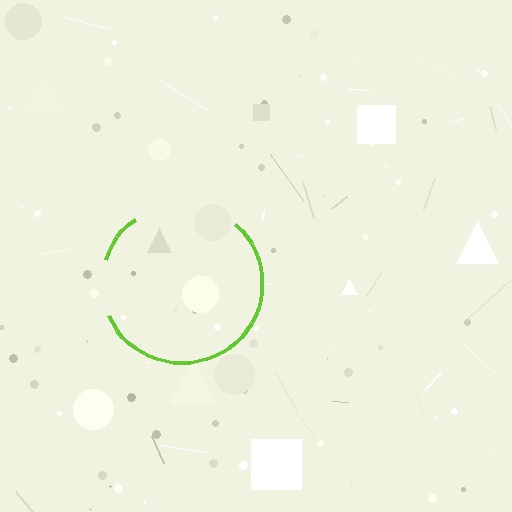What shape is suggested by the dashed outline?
The dashed outline suggests a circle.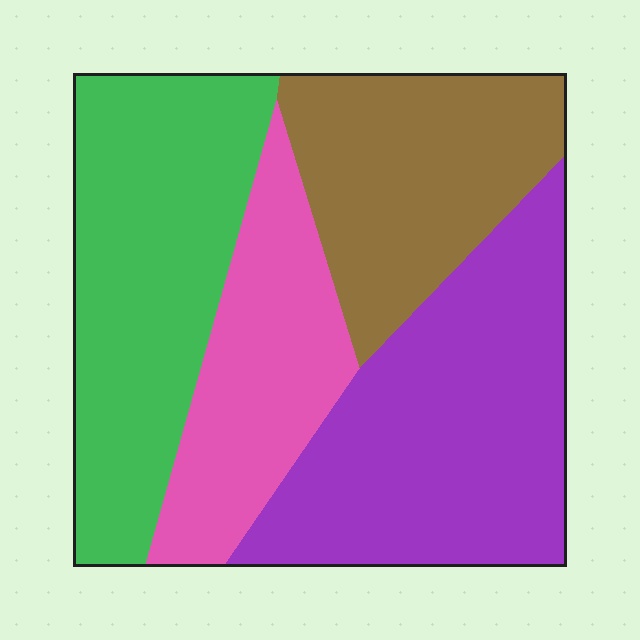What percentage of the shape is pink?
Pink takes up about one fifth (1/5) of the shape.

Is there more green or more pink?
Green.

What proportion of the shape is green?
Green takes up about one quarter (1/4) of the shape.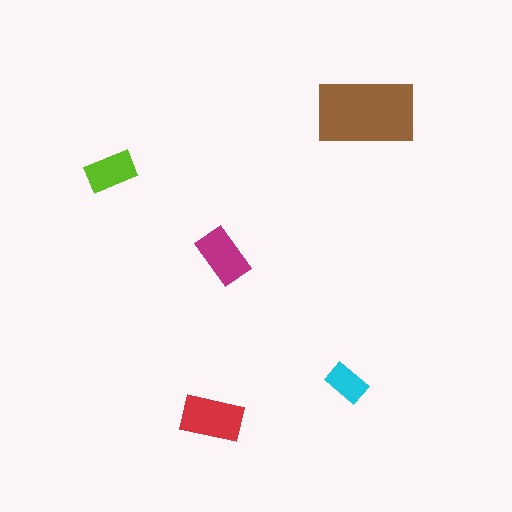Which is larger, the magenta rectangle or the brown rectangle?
The brown one.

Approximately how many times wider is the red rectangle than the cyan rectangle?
About 1.5 times wider.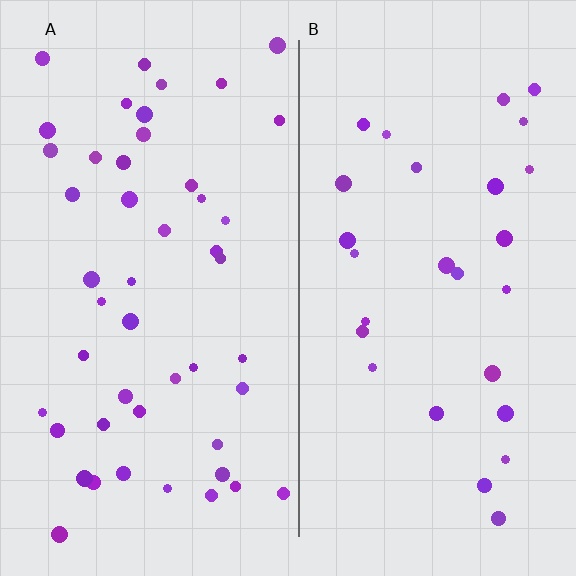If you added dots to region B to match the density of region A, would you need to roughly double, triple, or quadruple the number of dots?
Approximately double.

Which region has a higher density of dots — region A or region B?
A (the left).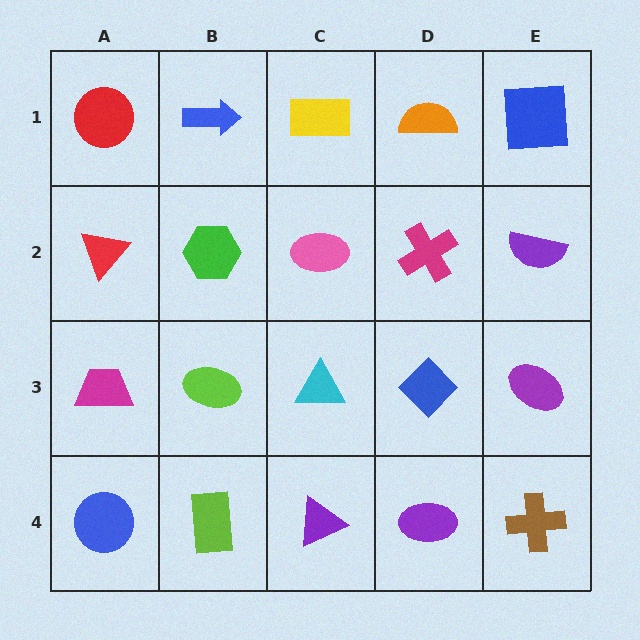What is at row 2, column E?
A purple semicircle.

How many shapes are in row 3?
5 shapes.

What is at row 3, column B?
A lime ellipse.